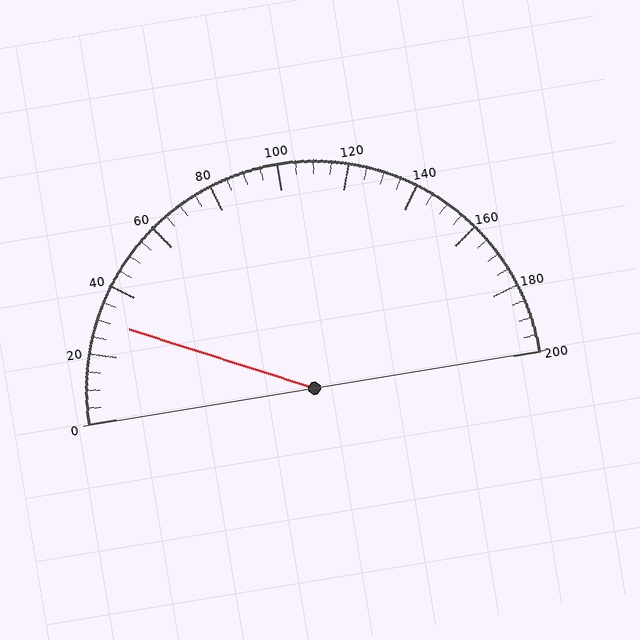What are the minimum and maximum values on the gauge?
The gauge ranges from 0 to 200.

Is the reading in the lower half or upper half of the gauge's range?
The reading is in the lower half of the range (0 to 200).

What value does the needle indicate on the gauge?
The needle indicates approximately 30.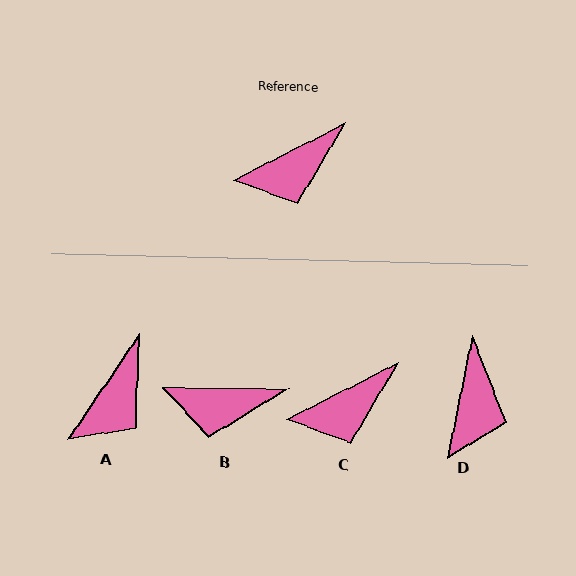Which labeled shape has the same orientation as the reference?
C.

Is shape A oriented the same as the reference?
No, it is off by about 29 degrees.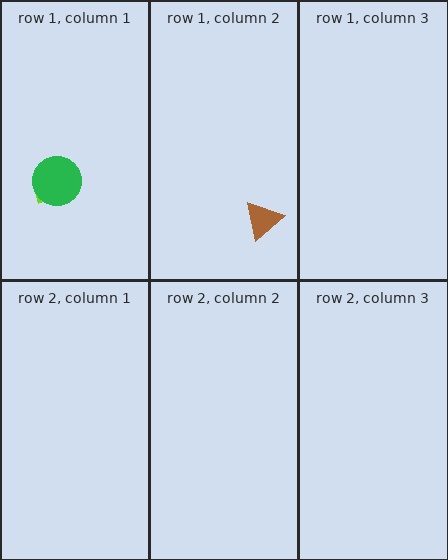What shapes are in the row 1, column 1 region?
The lime rectangle, the green circle.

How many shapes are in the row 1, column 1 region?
2.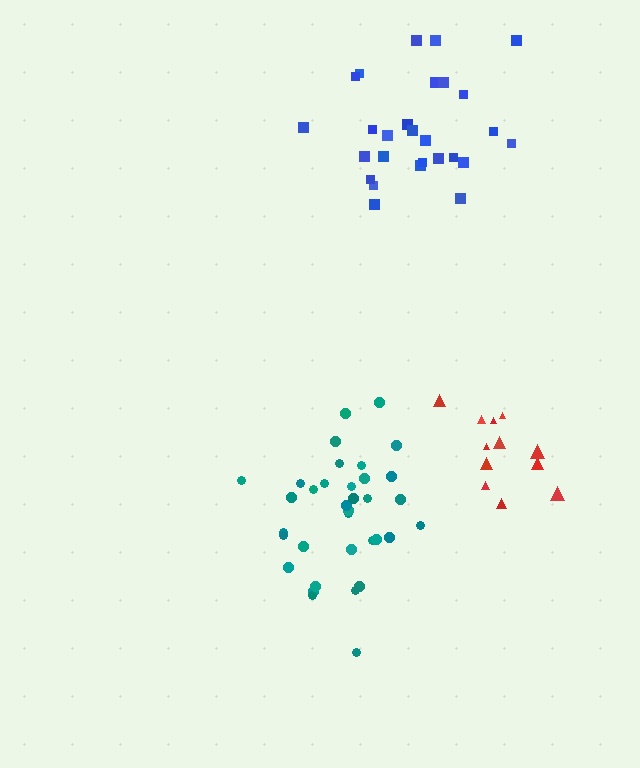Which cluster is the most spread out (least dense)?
Blue.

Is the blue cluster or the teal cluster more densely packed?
Teal.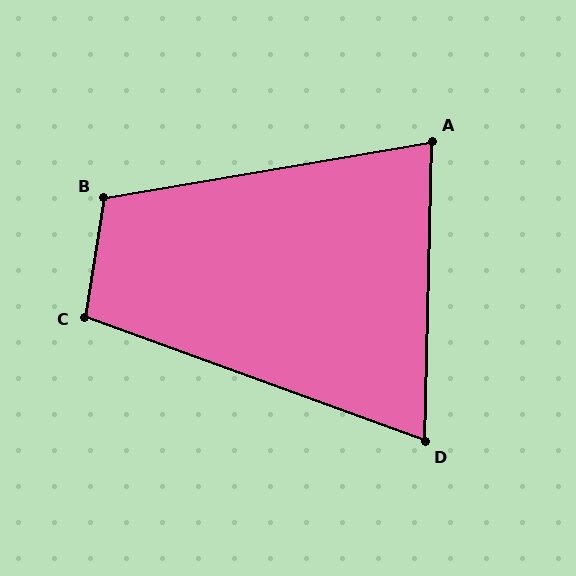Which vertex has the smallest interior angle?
D, at approximately 71 degrees.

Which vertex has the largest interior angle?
B, at approximately 109 degrees.